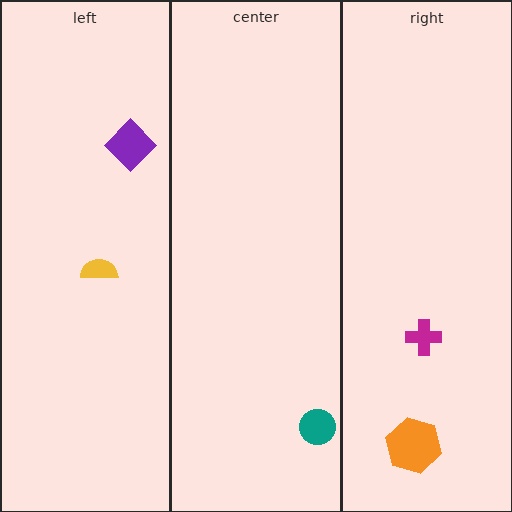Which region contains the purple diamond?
The left region.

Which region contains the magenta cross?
The right region.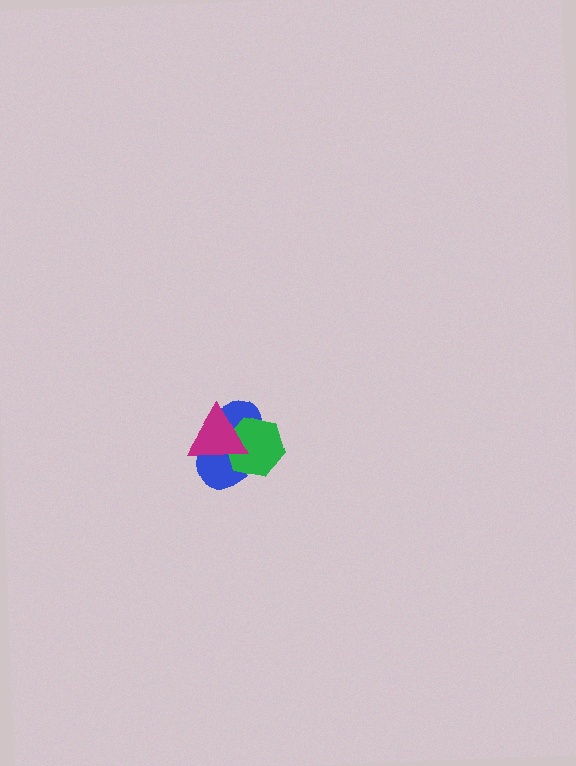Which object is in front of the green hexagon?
The magenta triangle is in front of the green hexagon.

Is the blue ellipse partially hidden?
Yes, it is partially covered by another shape.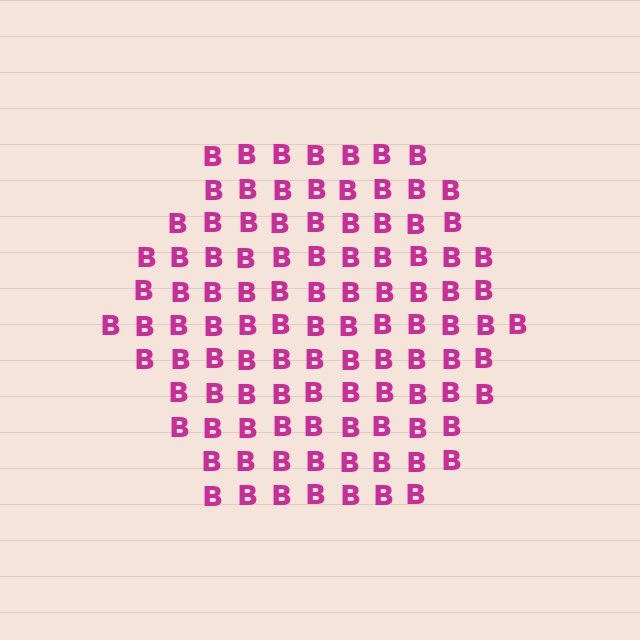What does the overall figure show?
The overall figure shows a hexagon.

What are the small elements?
The small elements are letter B's.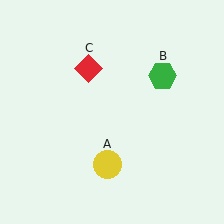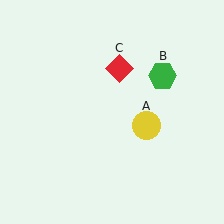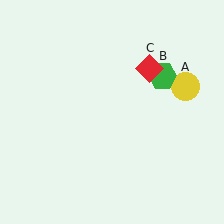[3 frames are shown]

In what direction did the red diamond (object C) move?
The red diamond (object C) moved right.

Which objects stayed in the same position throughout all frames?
Green hexagon (object B) remained stationary.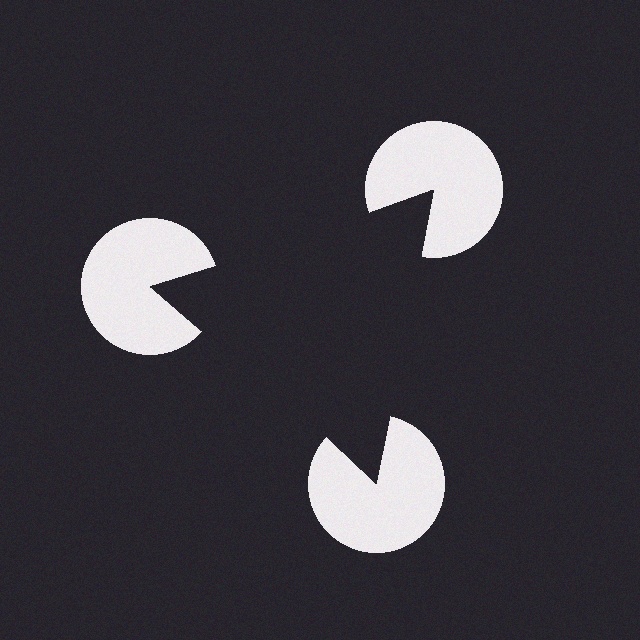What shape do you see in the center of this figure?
An illusory triangle — its edges are inferred from the aligned wedge cuts in the pac-man discs, not physically drawn.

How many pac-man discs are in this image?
There are 3 — one at each vertex of the illusory triangle.